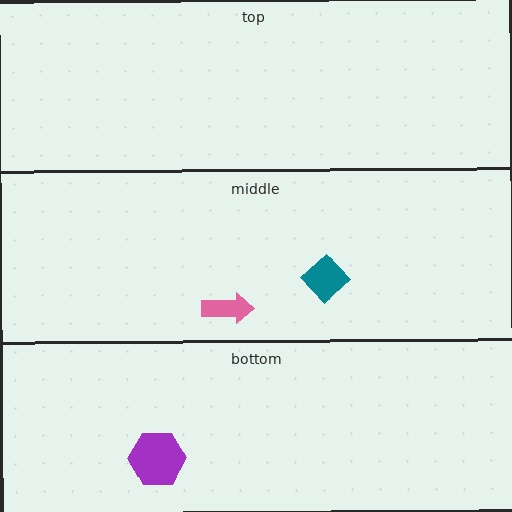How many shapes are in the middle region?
2.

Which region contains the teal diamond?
The middle region.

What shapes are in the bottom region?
The purple hexagon.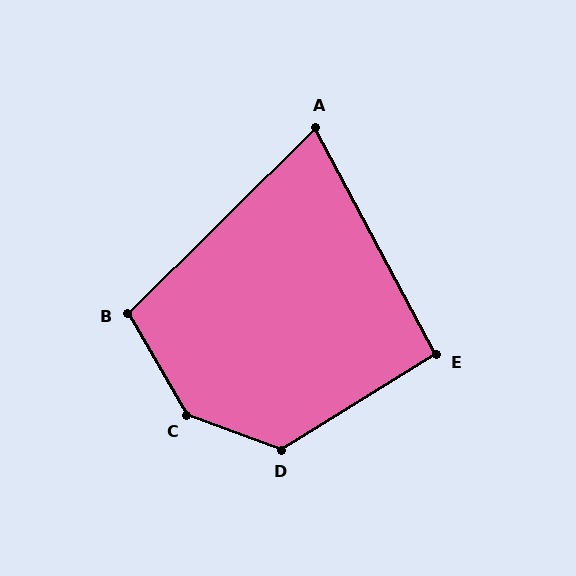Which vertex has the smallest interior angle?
A, at approximately 74 degrees.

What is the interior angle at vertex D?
Approximately 128 degrees (obtuse).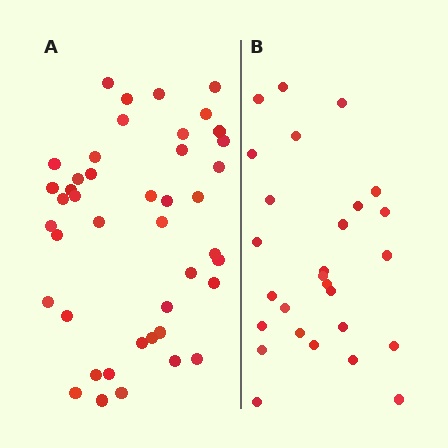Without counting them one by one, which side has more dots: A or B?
Region A (the left region) has more dots.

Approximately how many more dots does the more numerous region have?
Region A has approximately 15 more dots than region B.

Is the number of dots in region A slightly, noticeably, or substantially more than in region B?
Region A has substantially more. The ratio is roughly 1.6 to 1.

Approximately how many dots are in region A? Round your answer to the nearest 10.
About 40 dots. (The exact count is 43, which rounds to 40.)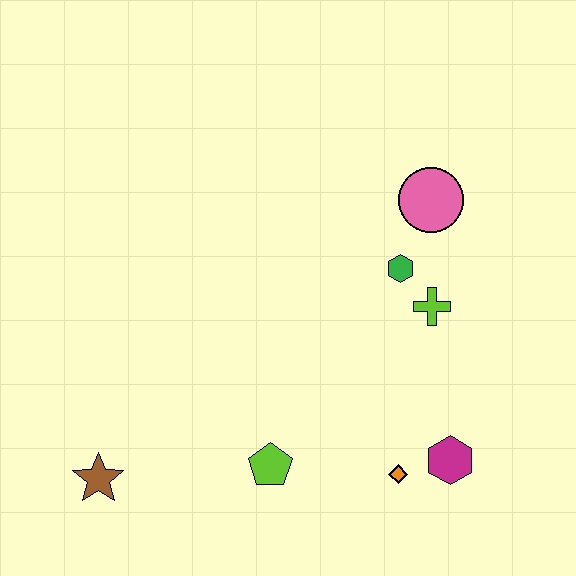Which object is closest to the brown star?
The lime pentagon is closest to the brown star.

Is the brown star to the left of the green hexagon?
Yes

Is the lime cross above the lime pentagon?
Yes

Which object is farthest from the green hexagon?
The brown star is farthest from the green hexagon.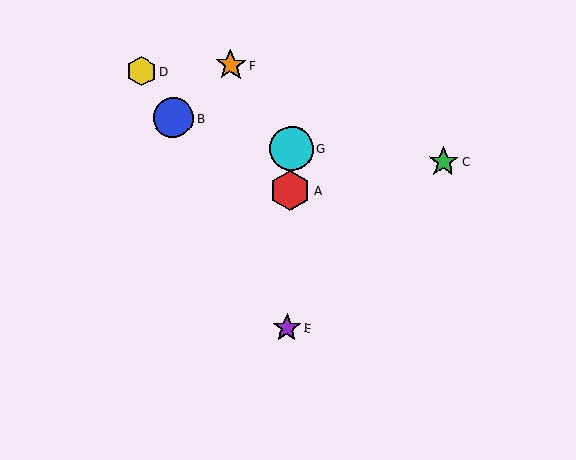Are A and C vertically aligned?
No, A is at x≈290 and C is at x≈443.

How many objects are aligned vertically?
3 objects (A, E, G) are aligned vertically.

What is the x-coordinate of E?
Object E is at x≈287.